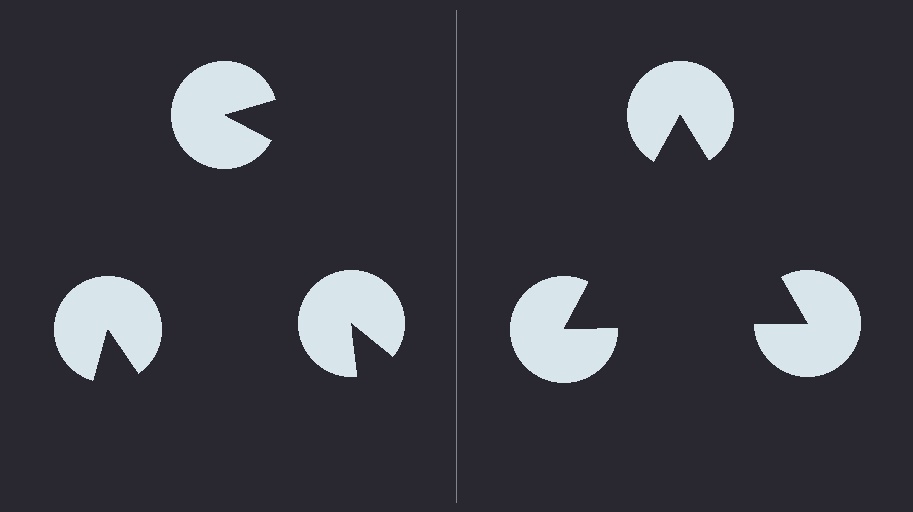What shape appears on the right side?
An illusory triangle.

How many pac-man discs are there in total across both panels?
6 — 3 on each side.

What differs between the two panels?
The pac-man discs are positioned identically on both sides; only the wedge orientations differ. On the right they align to a triangle; on the left they are misaligned.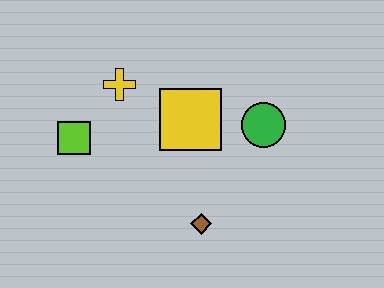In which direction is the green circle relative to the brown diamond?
The green circle is above the brown diamond.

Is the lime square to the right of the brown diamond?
No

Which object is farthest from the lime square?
The green circle is farthest from the lime square.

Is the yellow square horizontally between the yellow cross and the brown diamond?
Yes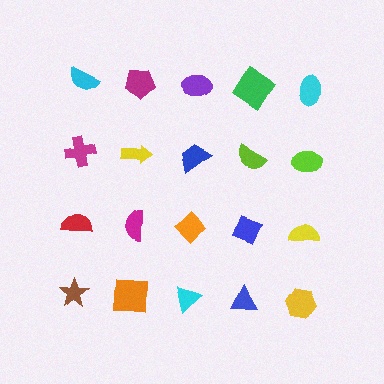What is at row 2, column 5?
A lime ellipse.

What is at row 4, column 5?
A yellow hexagon.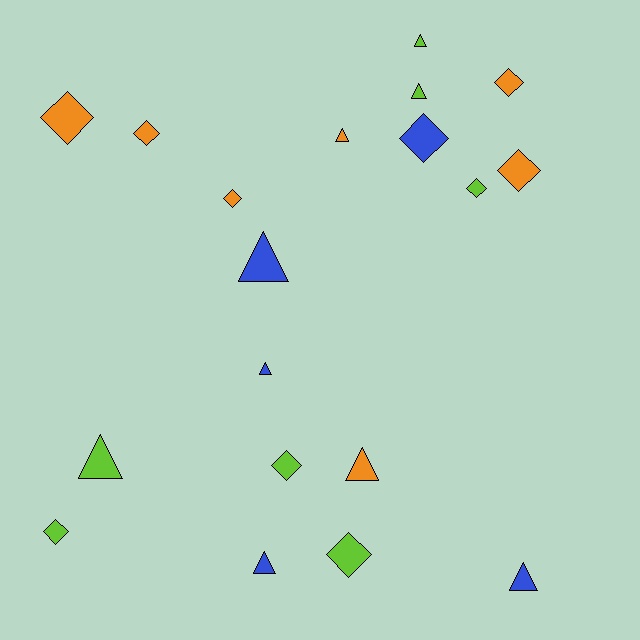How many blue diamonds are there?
There is 1 blue diamond.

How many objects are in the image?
There are 19 objects.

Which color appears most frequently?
Lime, with 7 objects.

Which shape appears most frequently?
Diamond, with 10 objects.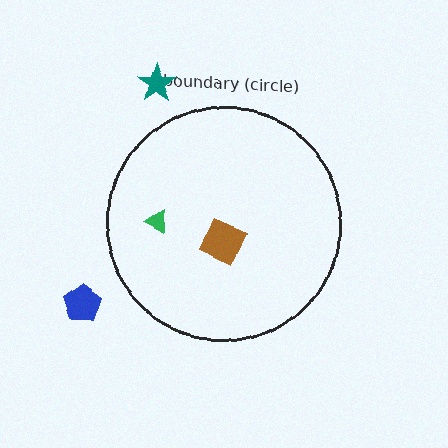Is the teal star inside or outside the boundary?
Outside.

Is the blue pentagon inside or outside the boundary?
Outside.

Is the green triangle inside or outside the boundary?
Inside.